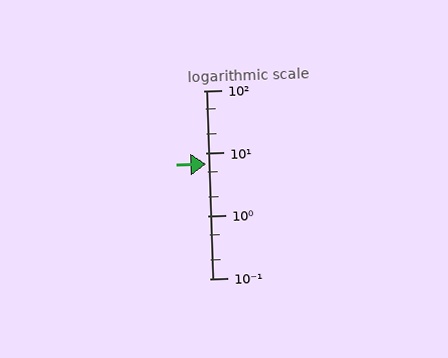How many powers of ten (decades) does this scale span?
The scale spans 3 decades, from 0.1 to 100.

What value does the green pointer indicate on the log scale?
The pointer indicates approximately 6.6.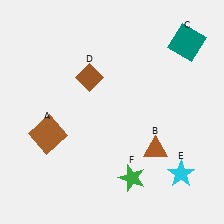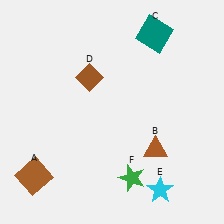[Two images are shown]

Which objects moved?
The objects that moved are: the brown square (A), the teal square (C), the cyan star (E).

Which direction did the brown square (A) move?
The brown square (A) moved down.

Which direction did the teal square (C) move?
The teal square (C) moved left.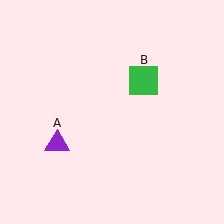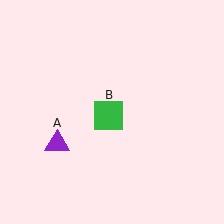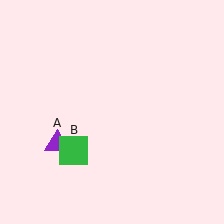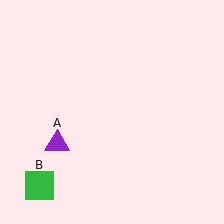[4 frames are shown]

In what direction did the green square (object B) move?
The green square (object B) moved down and to the left.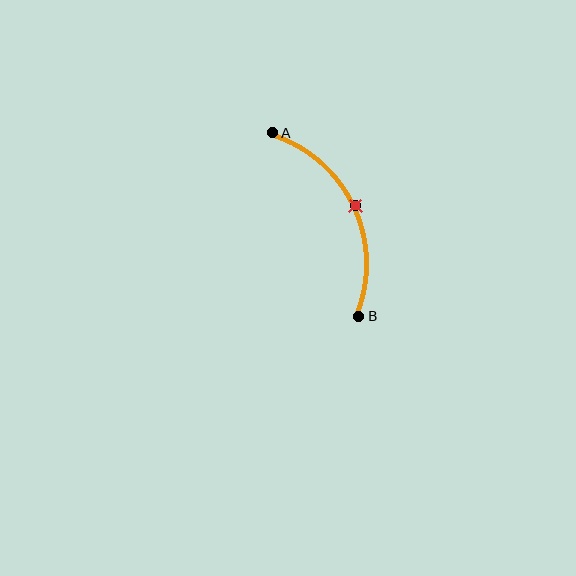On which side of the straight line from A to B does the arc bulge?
The arc bulges to the right of the straight line connecting A and B.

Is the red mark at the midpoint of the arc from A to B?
Yes. The red mark lies on the arc at equal arc-length from both A and B — it is the arc midpoint.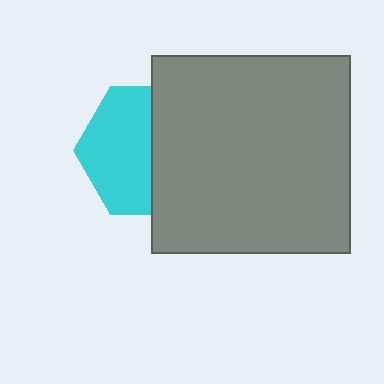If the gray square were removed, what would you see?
You would see the complete cyan hexagon.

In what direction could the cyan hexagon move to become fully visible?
The cyan hexagon could move left. That would shift it out from behind the gray square entirely.